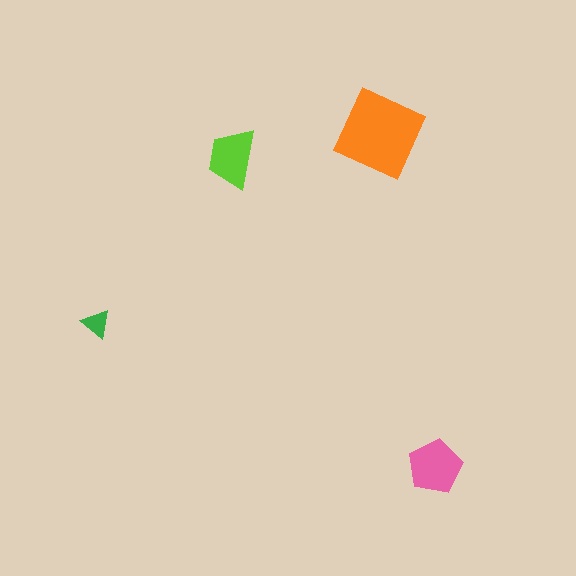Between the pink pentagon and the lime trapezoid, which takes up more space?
The pink pentagon.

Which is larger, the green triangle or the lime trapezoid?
The lime trapezoid.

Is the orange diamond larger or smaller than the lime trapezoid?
Larger.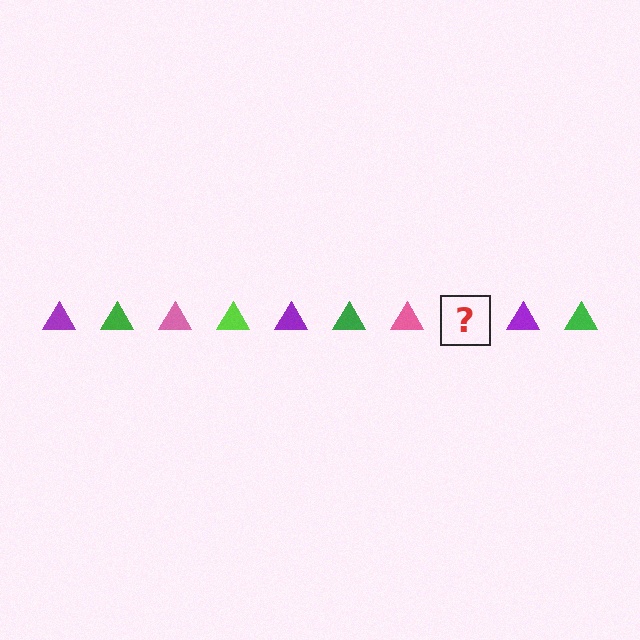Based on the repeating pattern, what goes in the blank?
The blank should be a lime triangle.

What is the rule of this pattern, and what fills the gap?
The rule is that the pattern cycles through purple, green, pink, lime triangles. The gap should be filled with a lime triangle.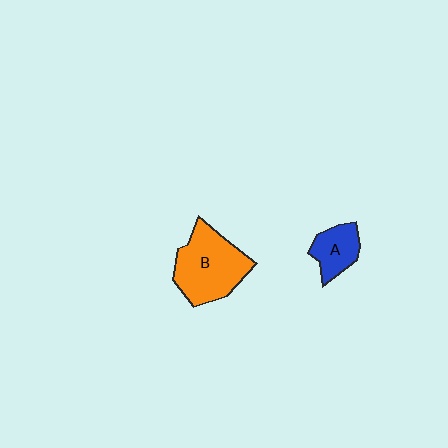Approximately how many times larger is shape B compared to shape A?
Approximately 2.1 times.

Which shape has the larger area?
Shape B (orange).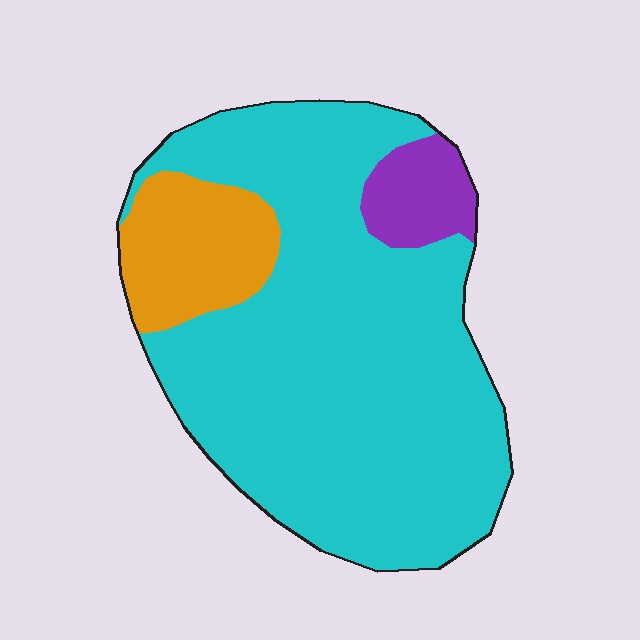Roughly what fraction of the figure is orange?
Orange takes up about one eighth (1/8) of the figure.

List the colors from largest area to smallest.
From largest to smallest: cyan, orange, purple.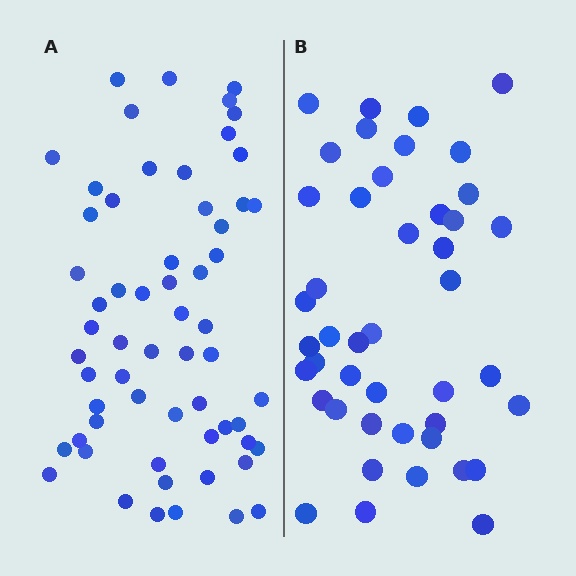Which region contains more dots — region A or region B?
Region A (the left region) has more dots.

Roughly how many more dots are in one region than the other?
Region A has approximately 15 more dots than region B.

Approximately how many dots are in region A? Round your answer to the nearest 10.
About 60 dots.